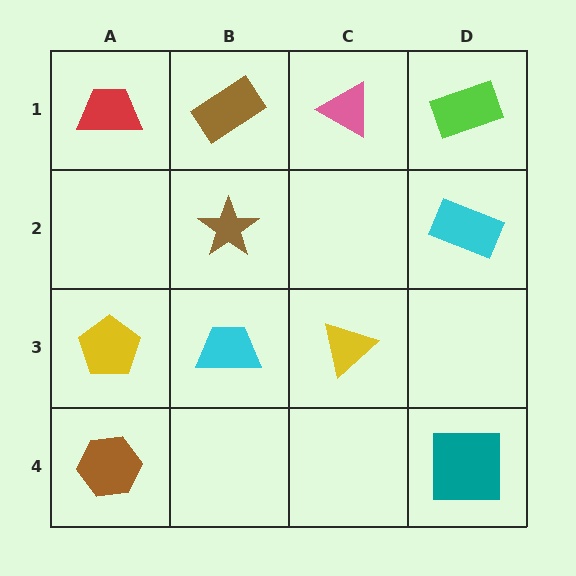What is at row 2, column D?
A cyan rectangle.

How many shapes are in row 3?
3 shapes.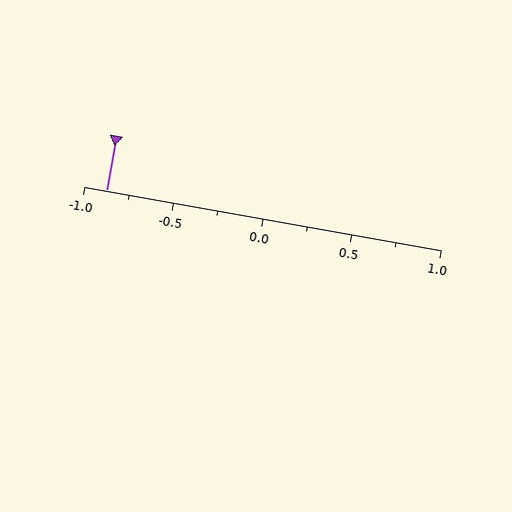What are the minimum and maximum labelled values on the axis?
The axis runs from -1.0 to 1.0.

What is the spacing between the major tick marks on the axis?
The major ticks are spaced 0.5 apart.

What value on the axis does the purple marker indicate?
The marker indicates approximately -0.88.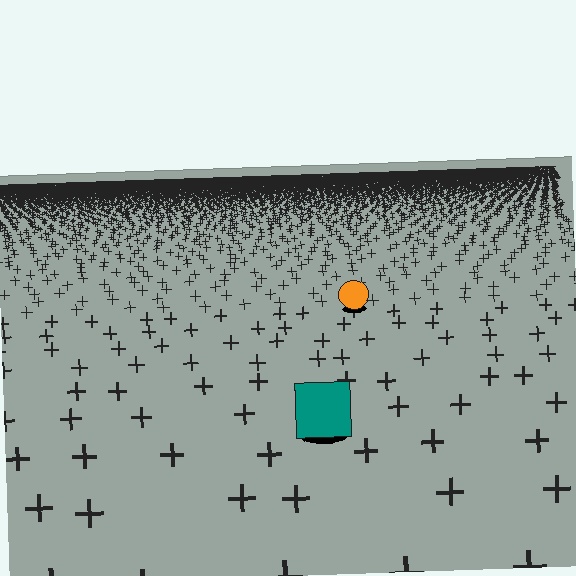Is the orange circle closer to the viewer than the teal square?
No. The teal square is closer — you can tell from the texture gradient: the ground texture is coarser near it.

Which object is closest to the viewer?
The teal square is closest. The texture marks near it are larger and more spread out.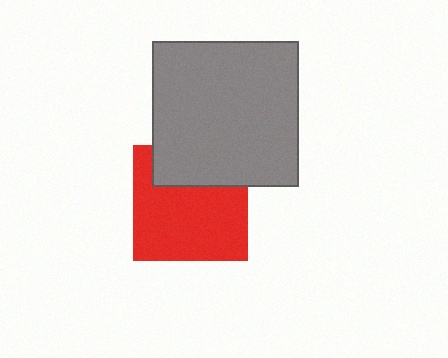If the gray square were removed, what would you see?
You would see the complete red square.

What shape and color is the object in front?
The object in front is a gray square.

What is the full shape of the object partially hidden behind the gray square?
The partially hidden object is a red square.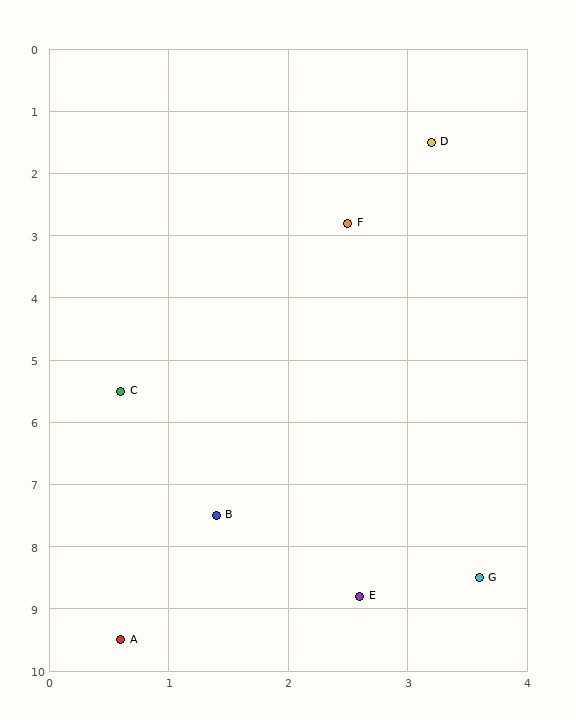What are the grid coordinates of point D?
Point D is at approximately (3.2, 1.5).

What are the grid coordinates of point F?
Point F is at approximately (2.5, 2.8).